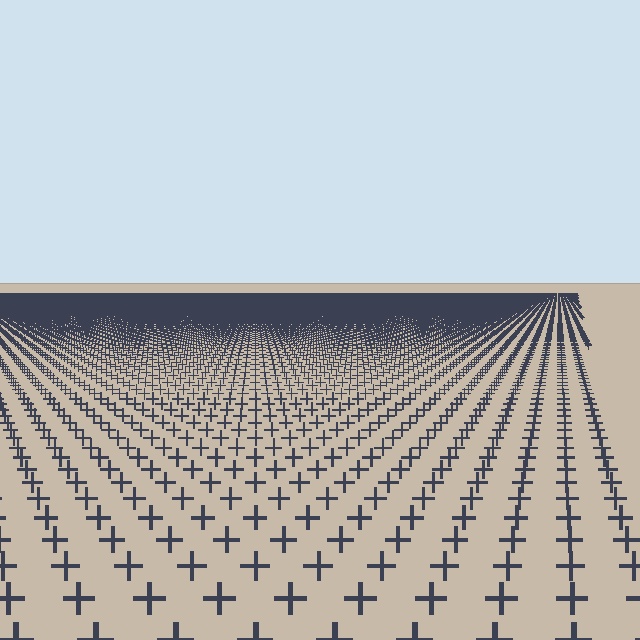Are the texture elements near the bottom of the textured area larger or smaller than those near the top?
Larger. Near the bottom, elements are closer to the viewer and appear at a bigger on-screen size.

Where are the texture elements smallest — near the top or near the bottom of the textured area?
Near the top.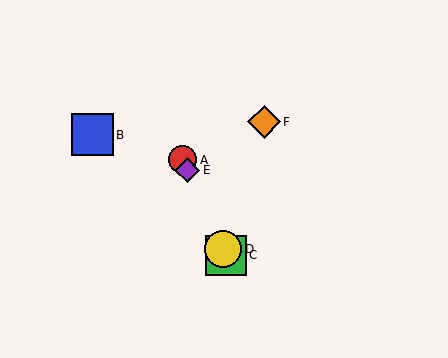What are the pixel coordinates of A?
Object A is at (183, 160).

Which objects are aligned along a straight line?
Objects A, C, D, E are aligned along a straight line.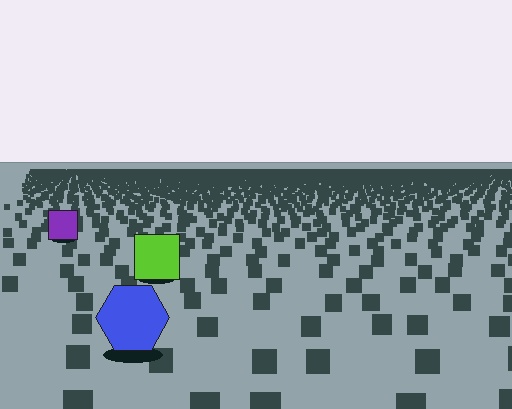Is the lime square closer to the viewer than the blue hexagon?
No. The blue hexagon is closer — you can tell from the texture gradient: the ground texture is coarser near it.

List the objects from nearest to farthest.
From nearest to farthest: the blue hexagon, the lime square, the purple square.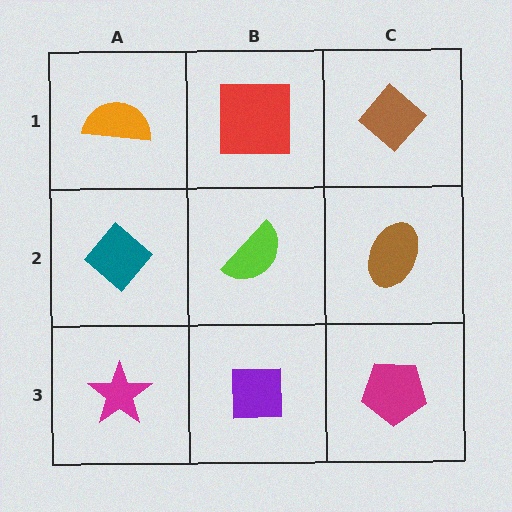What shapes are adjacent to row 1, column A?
A teal diamond (row 2, column A), a red square (row 1, column B).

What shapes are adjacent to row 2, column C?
A brown diamond (row 1, column C), a magenta pentagon (row 3, column C), a lime semicircle (row 2, column B).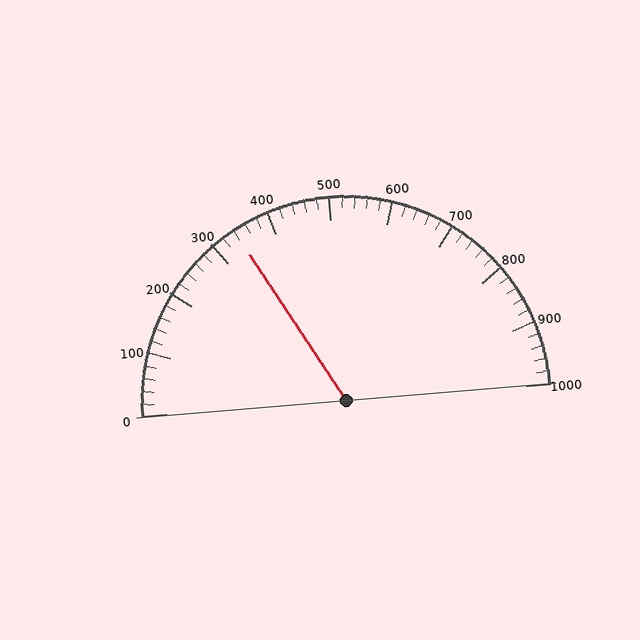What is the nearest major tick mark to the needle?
The nearest major tick mark is 300.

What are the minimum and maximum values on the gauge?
The gauge ranges from 0 to 1000.